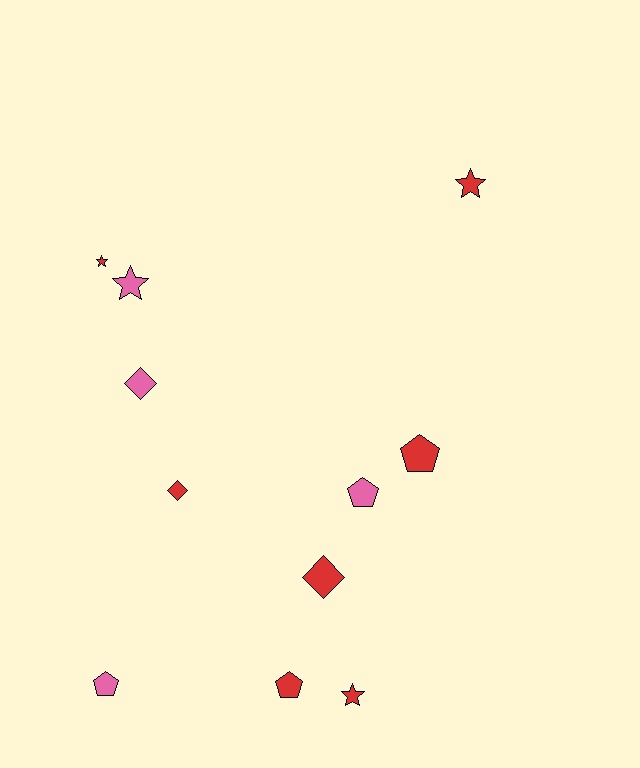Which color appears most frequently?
Red, with 7 objects.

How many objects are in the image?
There are 11 objects.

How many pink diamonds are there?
There is 1 pink diamond.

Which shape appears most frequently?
Star, with 4 objects.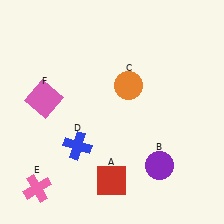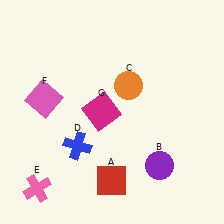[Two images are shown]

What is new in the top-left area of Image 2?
A magenta square (G) was added in the top-left area of Image 2.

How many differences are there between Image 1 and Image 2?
There is 1 difference between the two images.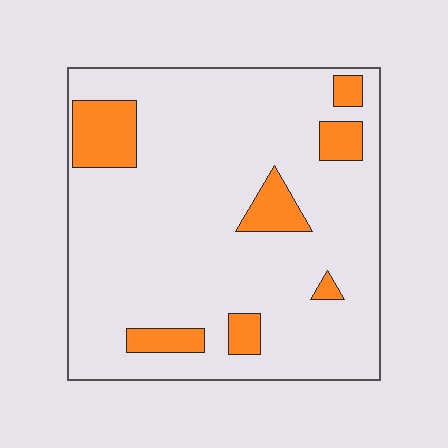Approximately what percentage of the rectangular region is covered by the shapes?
Approximately 15%.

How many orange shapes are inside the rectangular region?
7.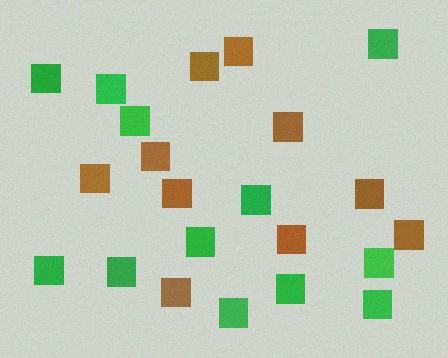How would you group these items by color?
There are 2 groups: one group of brown squares (10) and one group of green squares (12).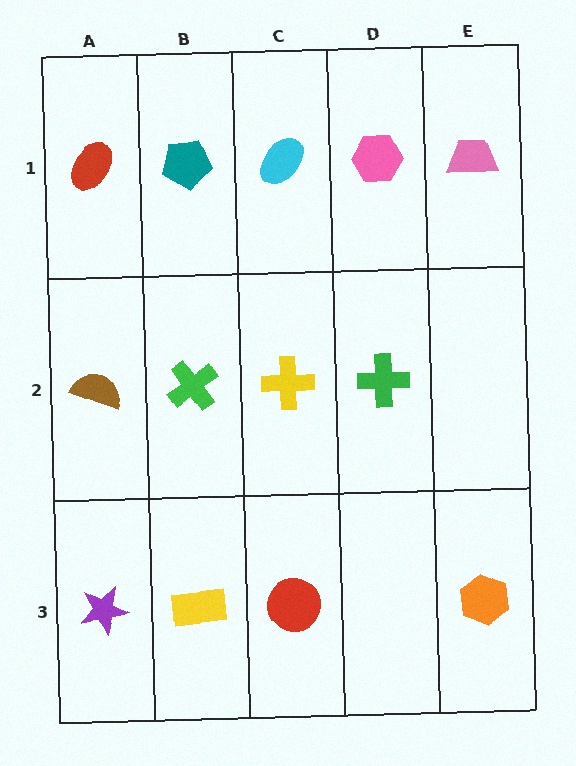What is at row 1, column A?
A red ellipse.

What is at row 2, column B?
A green cross.